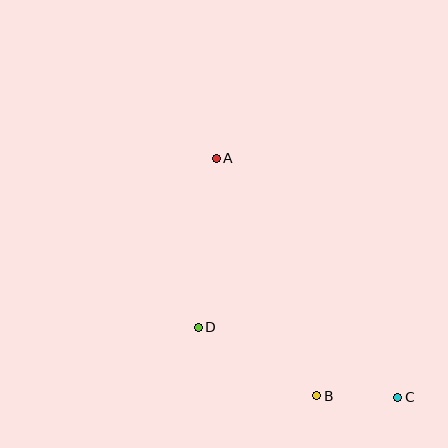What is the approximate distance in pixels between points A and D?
The distance between A and D is approximately 170 pixels.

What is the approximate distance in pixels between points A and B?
The distance between A and B is approximately 258 pixels.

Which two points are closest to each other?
Points B and C are closest to each other.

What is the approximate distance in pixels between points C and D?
The distance between C and D is approximately 212 pixels.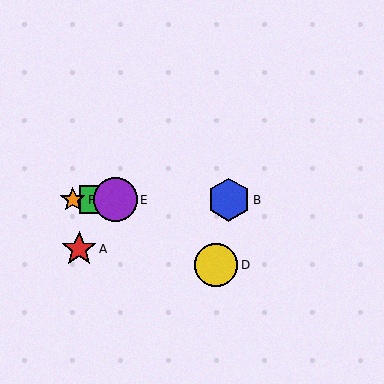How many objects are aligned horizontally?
4 objects (B, C, E, F) are aligned horizontally.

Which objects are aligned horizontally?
Objects B, C, E, F are aligned horizontally.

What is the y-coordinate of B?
Object B is at y≈200.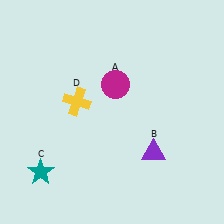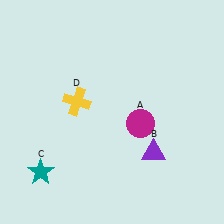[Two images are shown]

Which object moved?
The magenta circle (A) moved down.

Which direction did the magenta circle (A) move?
The magenta circle (A) moved down.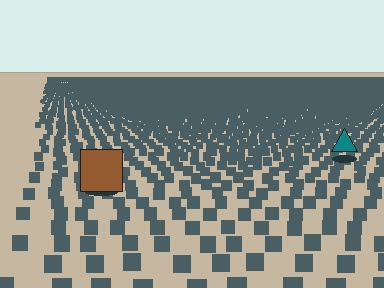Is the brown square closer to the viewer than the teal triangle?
Yes. The brown square is closer — you can tell from the texture gradient: the ground texture is coarser near it.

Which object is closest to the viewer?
The brown square is closest. The texture marks near it are larger and more spread out.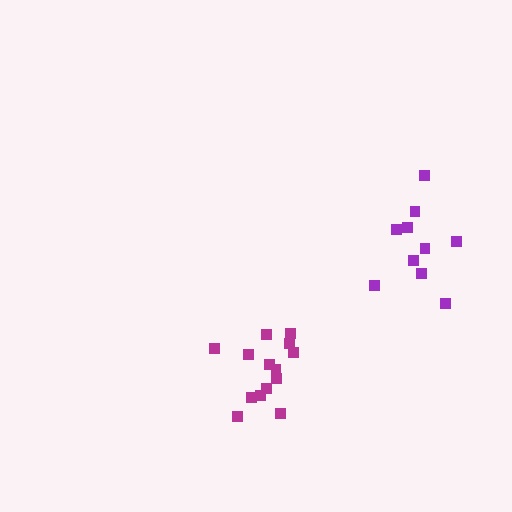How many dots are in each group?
Group 1: 10 dots, Group 2: 14 dots (24 total).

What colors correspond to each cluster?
The clusters are colored: purple, magenta.